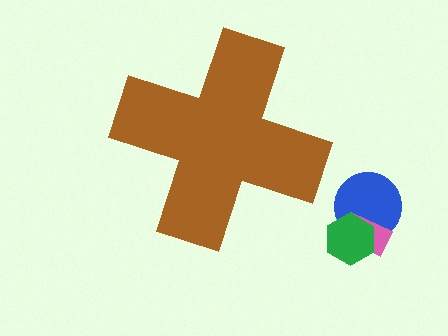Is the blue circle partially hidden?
No, the blue circle is fully visible.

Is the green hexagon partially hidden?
No, the green hexagon is fully visible.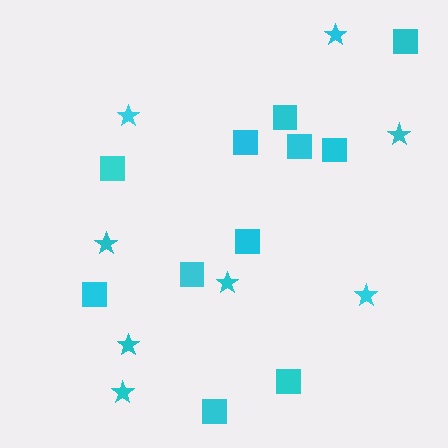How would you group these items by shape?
There are 2 groups: one group of squares (11) and one group of stars (8).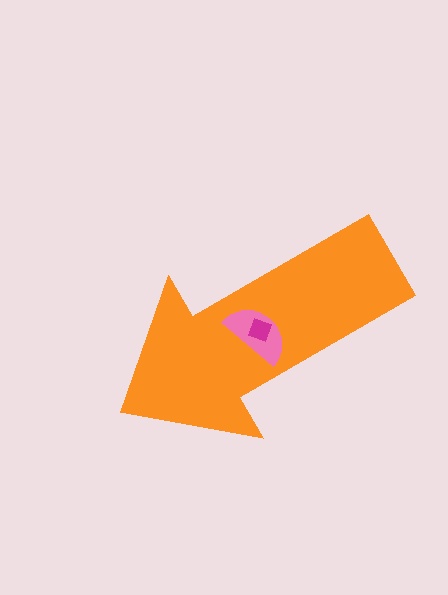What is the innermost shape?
The magenta diamond.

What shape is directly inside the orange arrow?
The pink semicircle.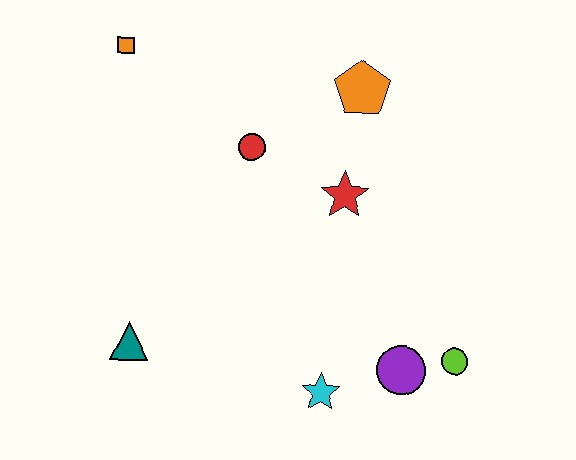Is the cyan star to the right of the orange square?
Yes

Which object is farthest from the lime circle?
The orange square is farthest from the lime circle.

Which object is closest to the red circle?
The red star is closest to the red circle.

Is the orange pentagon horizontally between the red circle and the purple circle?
Yes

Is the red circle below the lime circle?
No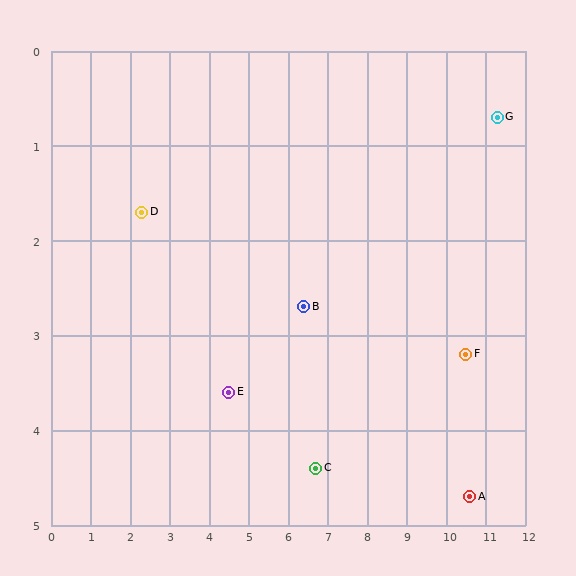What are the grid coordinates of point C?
Point C is at approximately (6.7, 4.4).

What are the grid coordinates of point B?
Point B is at approximately (6.4, 2.7).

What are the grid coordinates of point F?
Point F is at approximately (10.5, 3.2).